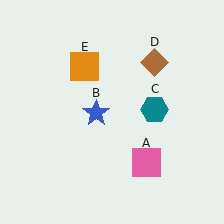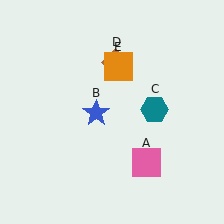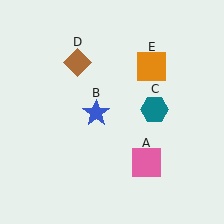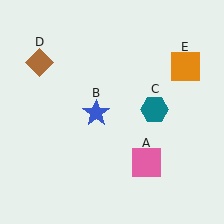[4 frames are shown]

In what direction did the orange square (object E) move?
The orange square (object E) moved right.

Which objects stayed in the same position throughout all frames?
Pink square (object A) and blue star (object B) and teal hexagon (object C) remained stationary.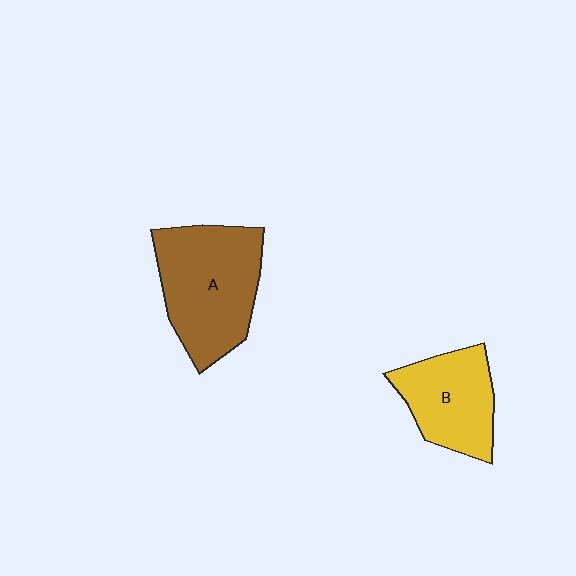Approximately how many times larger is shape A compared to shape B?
Approximately 1.4 times.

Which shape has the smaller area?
Shape B (yellow).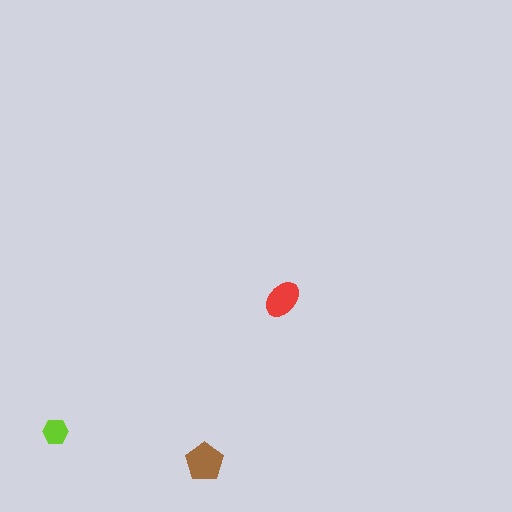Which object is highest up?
The red ellipse is topmost.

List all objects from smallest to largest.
The lime hexagon, the red ellipse, the brown pentagon.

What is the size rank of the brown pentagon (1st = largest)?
1st.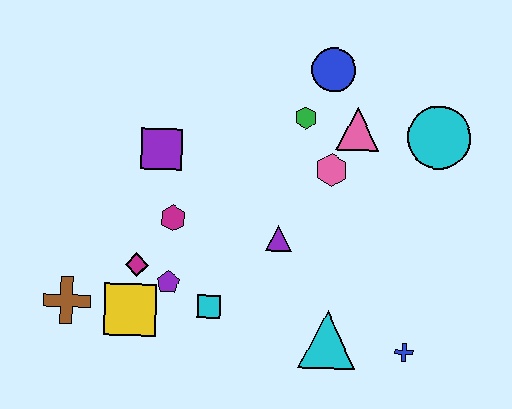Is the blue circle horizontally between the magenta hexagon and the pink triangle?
Yes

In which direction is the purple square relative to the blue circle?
The purple square is to the left of the blue circle.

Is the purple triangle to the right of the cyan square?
Yes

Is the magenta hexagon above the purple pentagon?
Yes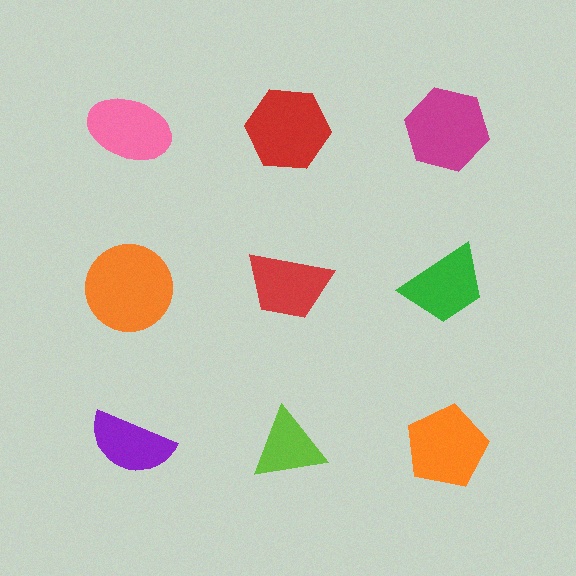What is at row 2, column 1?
An orange circle.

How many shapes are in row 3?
3 shapes.